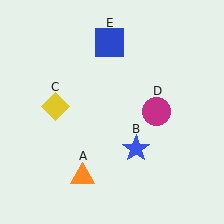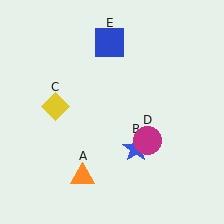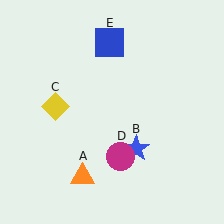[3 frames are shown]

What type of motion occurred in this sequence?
The magenta circle (object D) rotated clockwise around the center of the scene.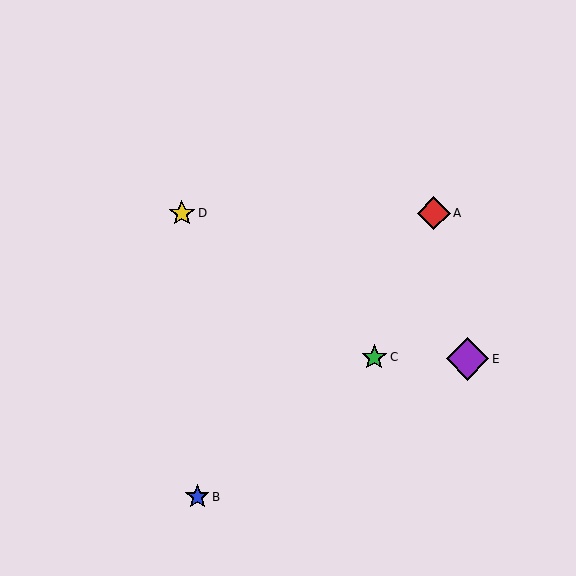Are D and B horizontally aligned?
No, D is at y≈213 and B is at y≈497.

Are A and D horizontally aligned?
Yes, both are at y≈213.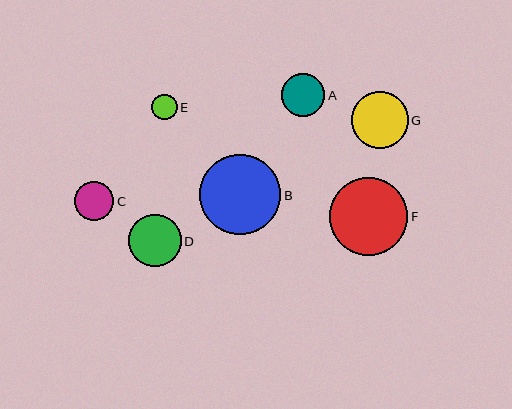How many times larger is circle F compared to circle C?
Circle F is approximately 2.0 times the size of circle C.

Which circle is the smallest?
Circle E is the smallest with a size of approximately 25 pixels.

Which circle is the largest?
Circle B is the largest with a size of approximately 81 pixels.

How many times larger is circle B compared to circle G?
Circle B is approximately 1.4 times the size of circle G.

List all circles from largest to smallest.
From largest to smallest: B, F, G, D, A, C, E.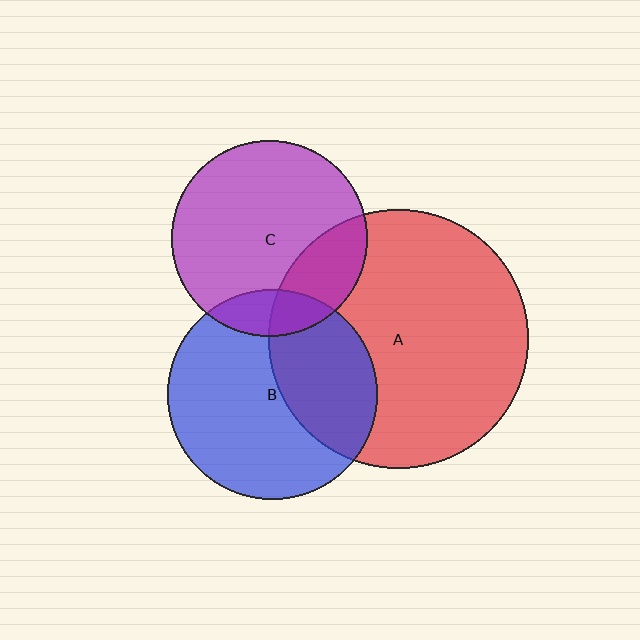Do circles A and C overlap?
Yes.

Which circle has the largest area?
Circle A (red).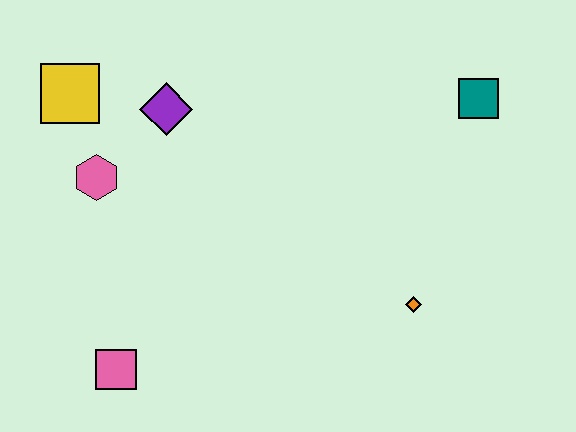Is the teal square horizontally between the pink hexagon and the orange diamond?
No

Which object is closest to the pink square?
The pink hexagon is closest to the pink square.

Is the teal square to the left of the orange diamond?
No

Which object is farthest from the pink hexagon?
The teal square is farthest from the pink hexagon.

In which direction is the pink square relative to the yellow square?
The pink square is below the yellow square.